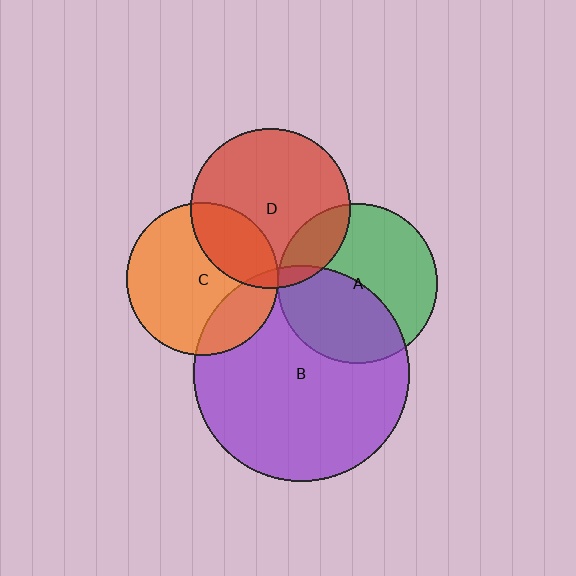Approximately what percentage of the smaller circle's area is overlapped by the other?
Approximately 25%.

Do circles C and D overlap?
Yes.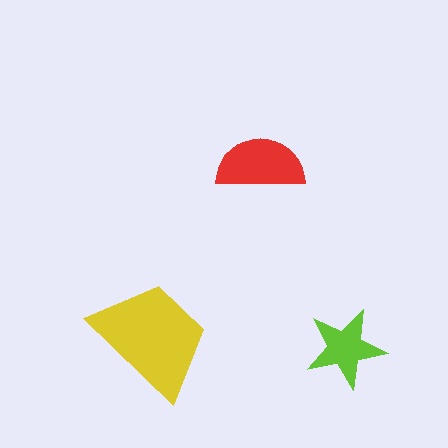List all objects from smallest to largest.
The lime star, the red semicircle, the yellow trapezoid.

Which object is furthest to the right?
The lime star is rightmost.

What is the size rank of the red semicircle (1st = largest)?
2nd.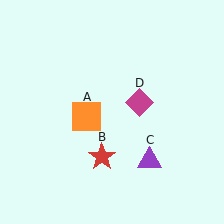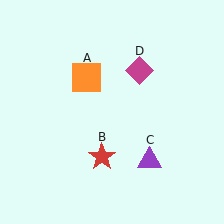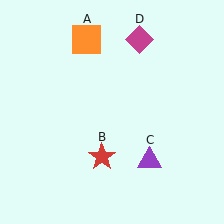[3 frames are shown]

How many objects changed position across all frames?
2 objects changed position: orange square (object A), magenta diamond (object D).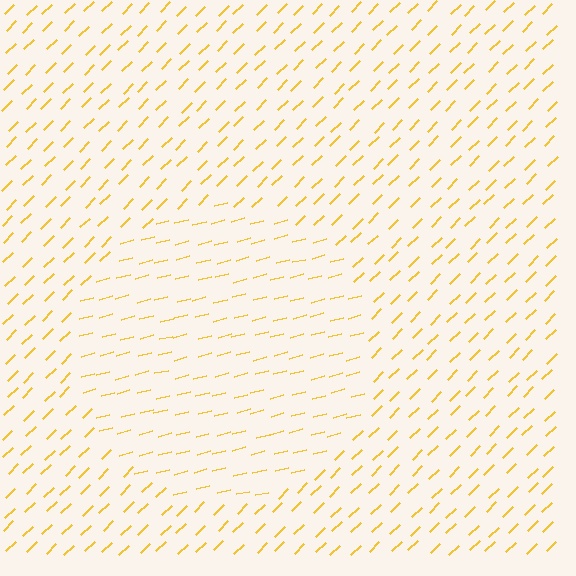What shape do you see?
I see a circle.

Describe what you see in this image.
The image is filled with small yellow line segments. A circle region in the image has lines oriented differently from the surrounding lines, creating a visible texture boundary.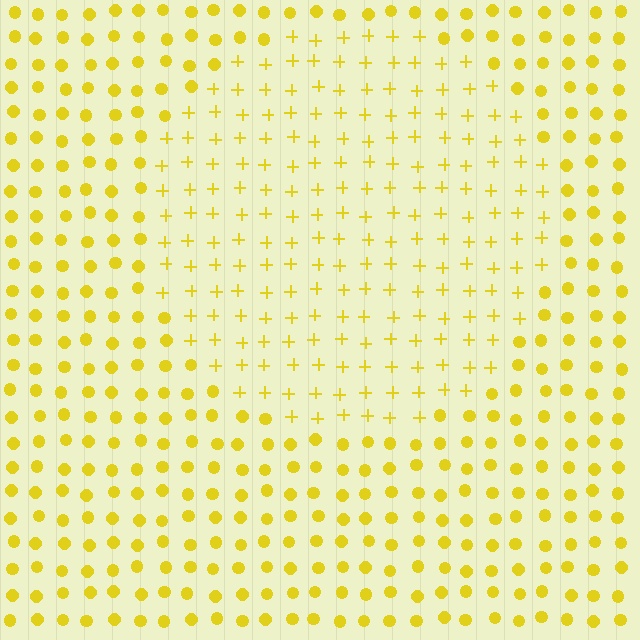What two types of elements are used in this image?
The image uses plus signs inside the circle region and circles outside it.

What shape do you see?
I see a circle.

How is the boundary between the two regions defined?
The boundary is defined by a change in element shape: plus signs inside vs. circles outside. All elements share the same color and spacing.